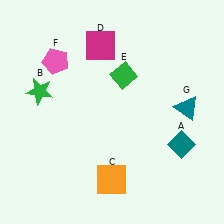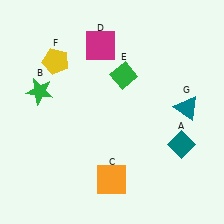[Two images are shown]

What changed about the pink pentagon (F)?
In Image 1, F is pink. In Image 2, it changed to yellow.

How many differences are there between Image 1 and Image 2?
There is 1 difference between the two images.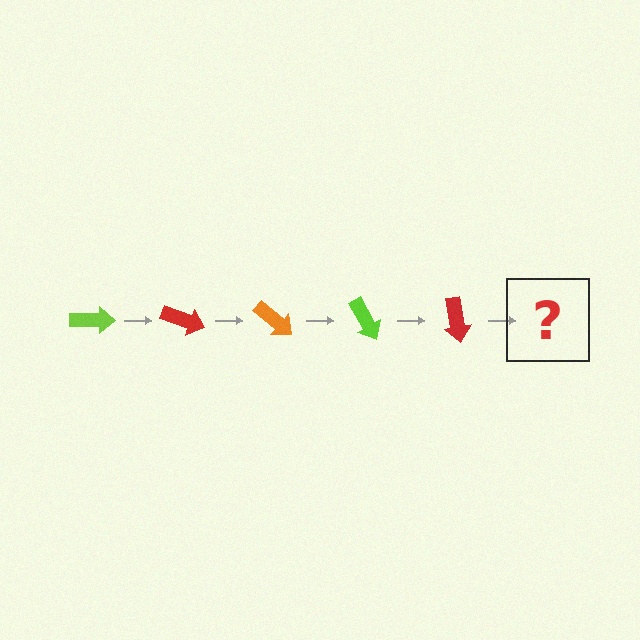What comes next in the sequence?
The next element should be an orange arrow, rotated 100 degrees from the start.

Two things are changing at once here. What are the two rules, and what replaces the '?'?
The two rules are that it rotates 20 degrees each step and the color cycles through lime, red, and orange. The '?' should be an orange arrow, rotated 100 degrees from the start.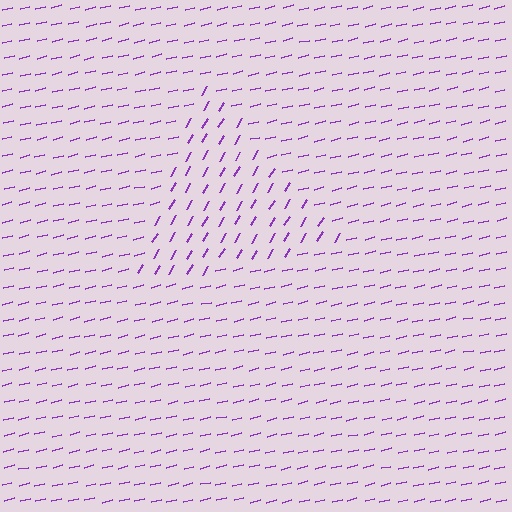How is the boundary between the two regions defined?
The boundary is defined purely by a change in line orientation (approximately 45 degrees difference). All lines are the same color and thickness.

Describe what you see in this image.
The image is filled with small purple line segments. A triangle region in the image has lines oriented differently from the surrounding lines, creating a visible texture boundary.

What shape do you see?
I see a triangle.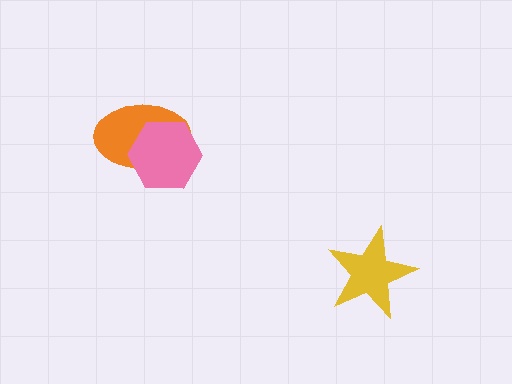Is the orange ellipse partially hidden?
Yes, it is partially covered by another shape.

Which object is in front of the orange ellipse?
The pink hexagon is in front of the orange ellipse.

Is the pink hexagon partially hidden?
No, no other shape covers it.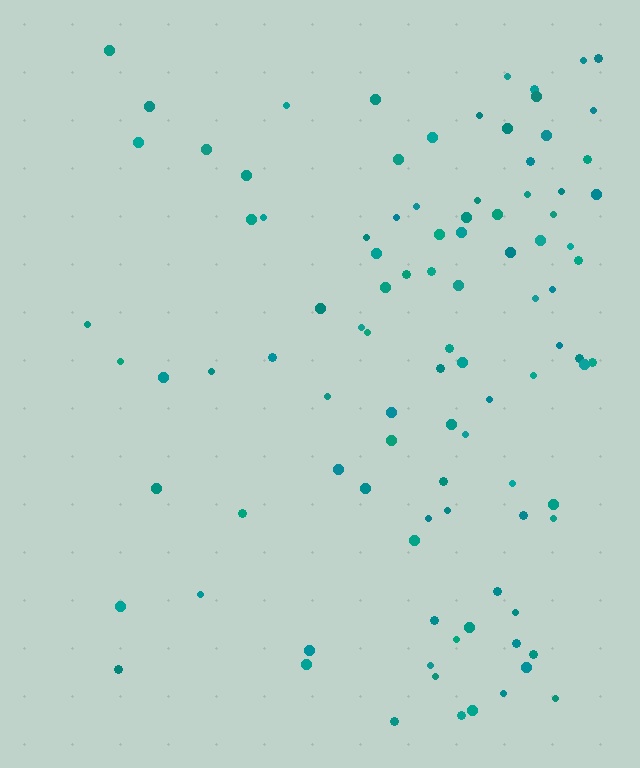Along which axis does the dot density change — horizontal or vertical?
Horizontal.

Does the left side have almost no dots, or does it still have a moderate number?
Still a moderate number, just noticeably fewer than the right.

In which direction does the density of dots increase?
From left to right, with the right side densest.